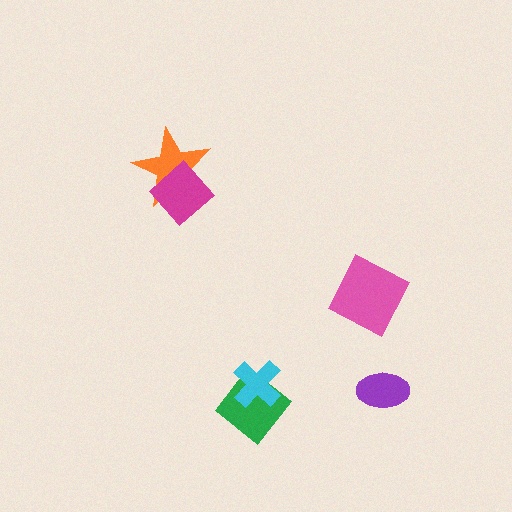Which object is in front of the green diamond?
The cyan cross is in front of the green diamond.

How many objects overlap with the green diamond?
1 object overlaps with the green diamond.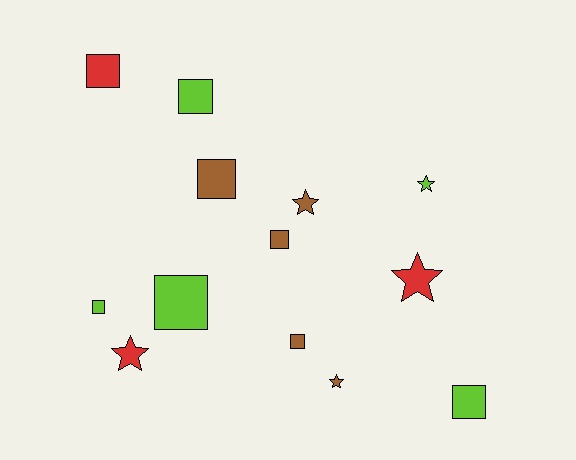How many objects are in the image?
There are 13 objects.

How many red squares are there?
There is 1 red square.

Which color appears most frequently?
Brown, with 5 objects.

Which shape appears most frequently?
Square, with 8 objects.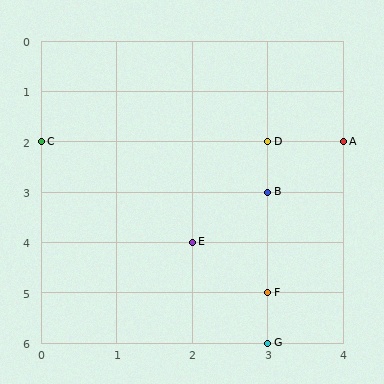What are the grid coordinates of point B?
Point B is at grid coordinates (3, 3).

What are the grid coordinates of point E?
Point E is at grid coordinates (2, 4).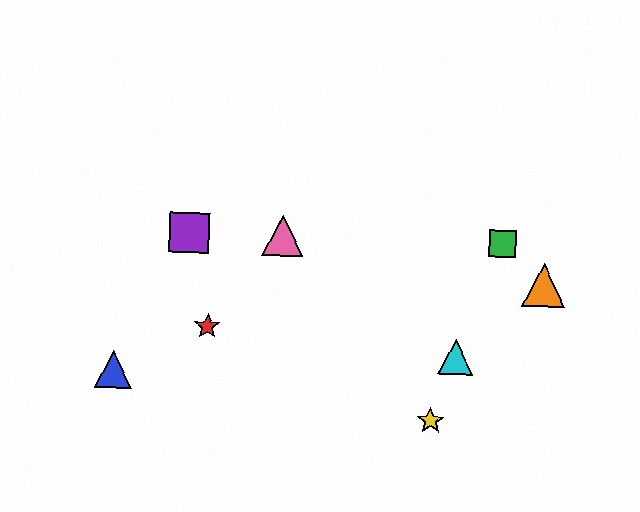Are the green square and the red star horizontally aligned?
No, the green square is at y≈244 and the red star is at y≈326.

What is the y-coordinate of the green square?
The green square is at y≈244.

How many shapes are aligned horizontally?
3 shapes (the green square, the purple square, the pink triangle) are aligned horizontally.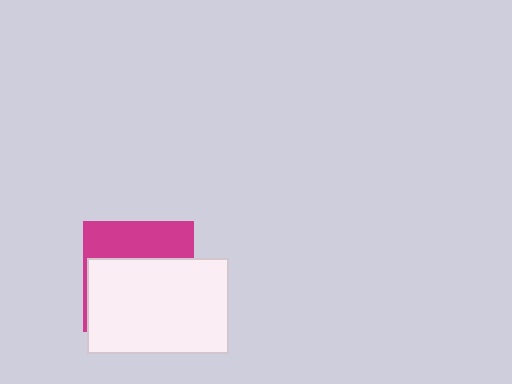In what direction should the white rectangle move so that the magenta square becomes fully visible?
The white rectangle should move down. That is the shortest direction to clear the overlap and leave the magenta square fully visible.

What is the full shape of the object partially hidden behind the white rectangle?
The partially hidden object is a magenta square.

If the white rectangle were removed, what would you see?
You would see the complete magenta square.